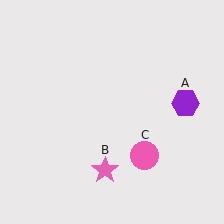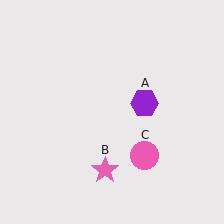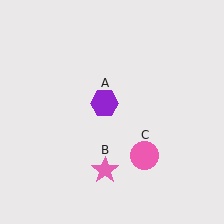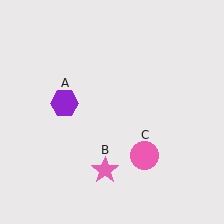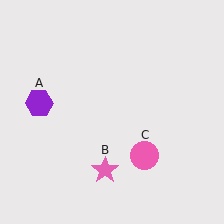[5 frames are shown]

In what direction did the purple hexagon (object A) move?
The purple hexagon (object A) moved left.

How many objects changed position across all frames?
1 object changed position: purple hexagon (object A).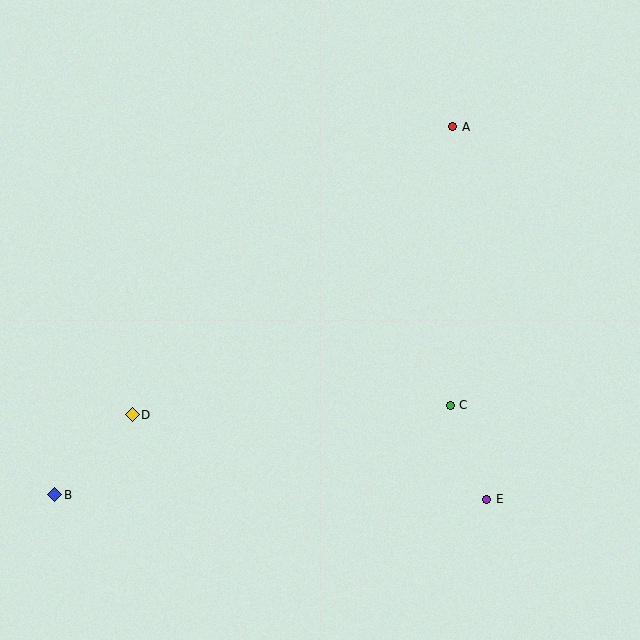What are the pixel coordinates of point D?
Point D is at (132, 415).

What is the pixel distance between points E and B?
The distance between E and B is 432 pixels.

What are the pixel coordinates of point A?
Point A is at (453, 127).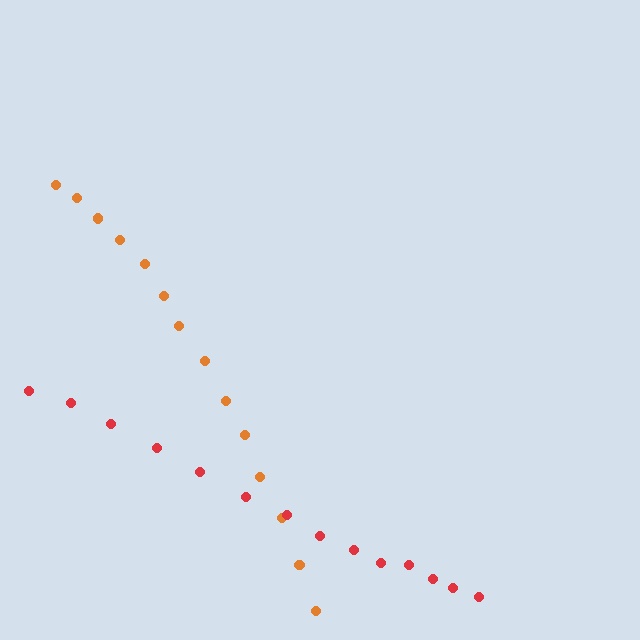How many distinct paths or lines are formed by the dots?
There are 2 distinct paths.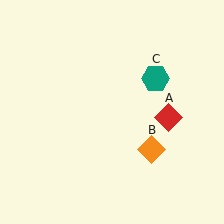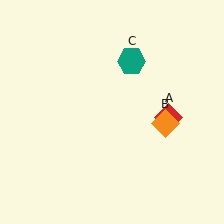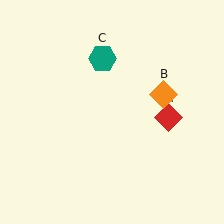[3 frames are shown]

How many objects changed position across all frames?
2 objects changed position: orange diamond (object B), teal hexagon (object C).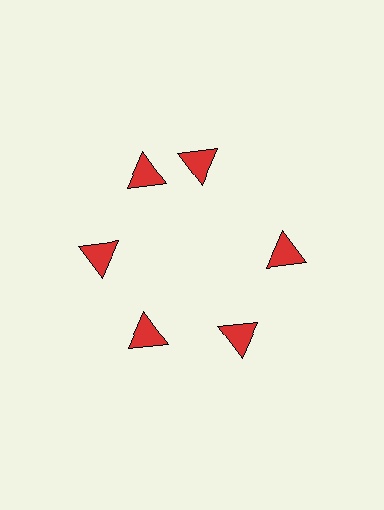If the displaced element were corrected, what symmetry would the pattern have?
It would have 6-fold rotational symmetry — the pattern would map onto itself every 60 degrees.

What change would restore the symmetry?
The symmetry would be restored by rotating it back into even spacing with its neighbors so that all 6 triangles sit at equal angles and equal distance from the center.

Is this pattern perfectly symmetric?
No. The 6 red triangles are arranged in a ring, but one element near the 1 o'clock position is rotated out of alignment along the ring, breaking the 6-fold rotational symmetry.